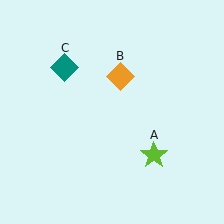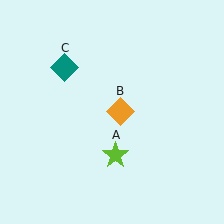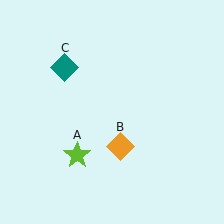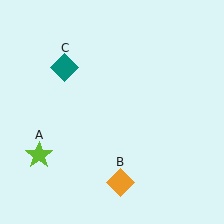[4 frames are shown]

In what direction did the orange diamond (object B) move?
The orange diamond (object B) moved down.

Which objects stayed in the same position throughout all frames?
Teal diamond (object C) remained stationary.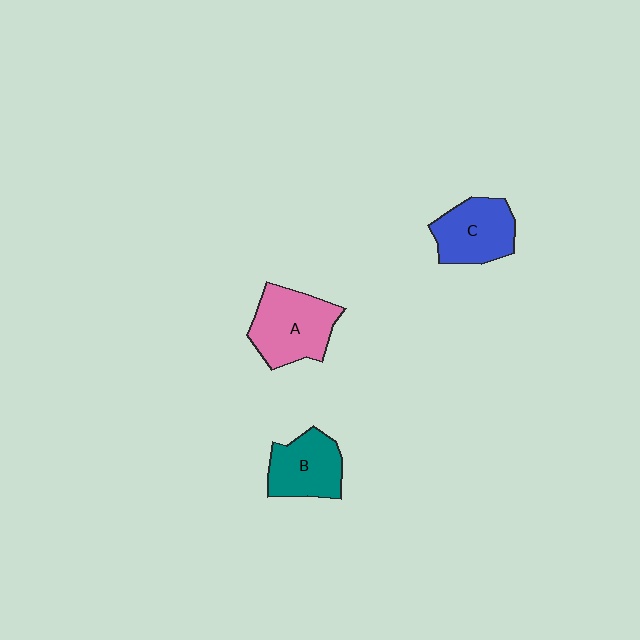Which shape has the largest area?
Shape A (pink).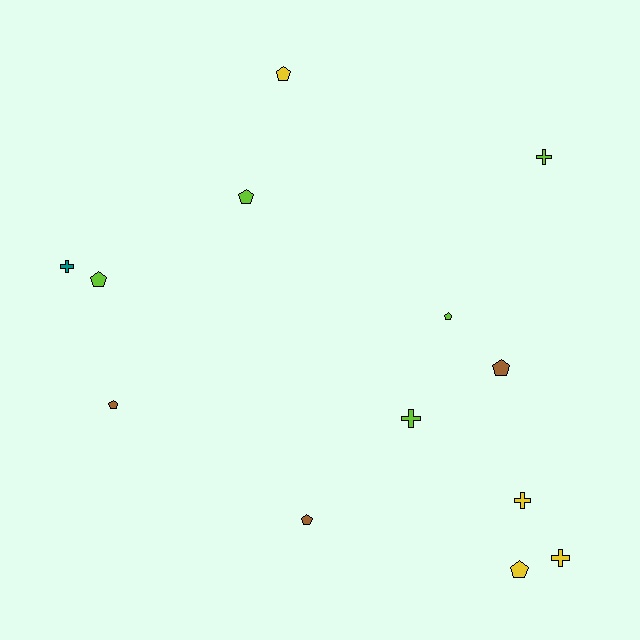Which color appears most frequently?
Lime, with 5 objects.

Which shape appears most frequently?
Pentagon, with 8 objects.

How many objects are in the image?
There are 13 objects.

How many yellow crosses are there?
There are 2 yellow crosses.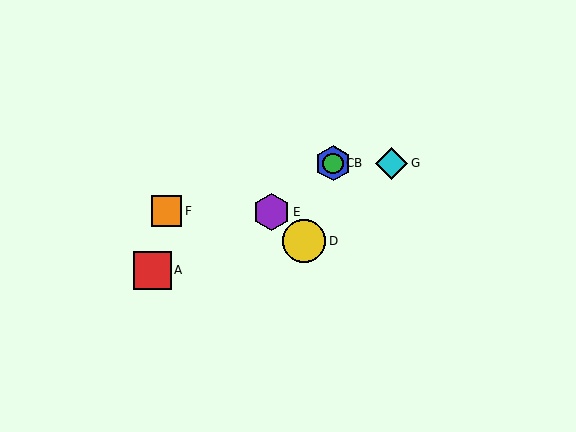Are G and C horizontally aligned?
Yes, both are at y≈163.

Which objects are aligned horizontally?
Objects B, C, G are aligned horizontally.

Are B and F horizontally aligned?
No, B is at y≈163 and F is at y≈211.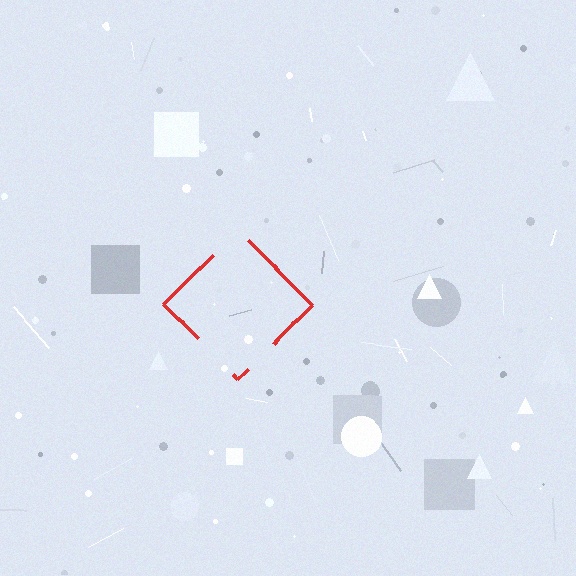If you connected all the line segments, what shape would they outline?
They would outline a diamond.